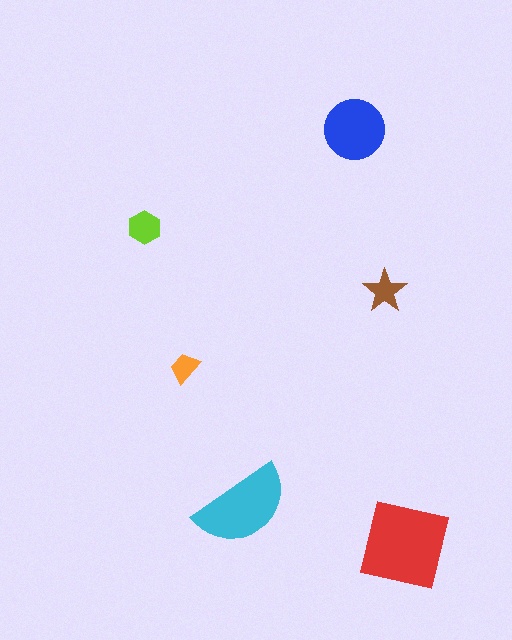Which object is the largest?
The red square.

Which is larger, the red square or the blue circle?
The red square.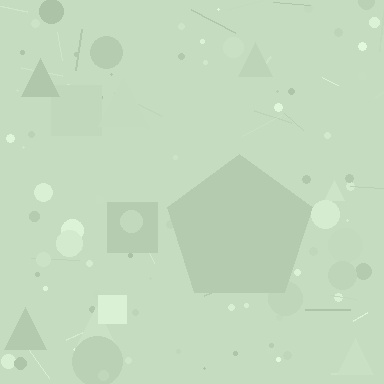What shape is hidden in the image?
A pentagon is hidden in the image.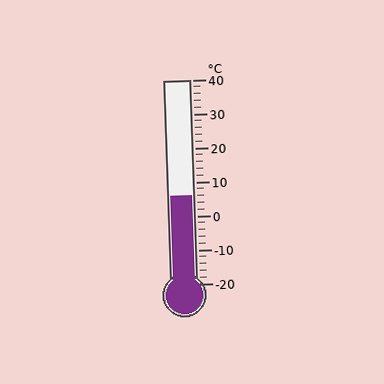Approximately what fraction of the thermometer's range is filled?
The thermometer is filled to approximately 45% of its range.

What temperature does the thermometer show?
The thermometer shows approximately 6°C.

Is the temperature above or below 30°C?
The temperature is below 30°C.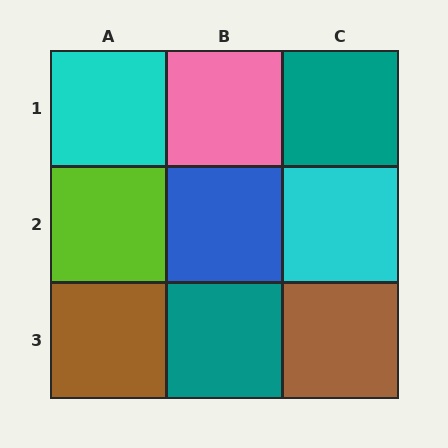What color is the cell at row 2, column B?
Blue.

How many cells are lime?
1 cell is lime.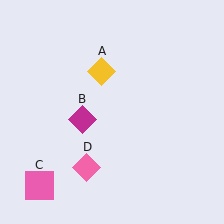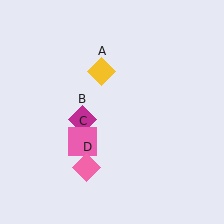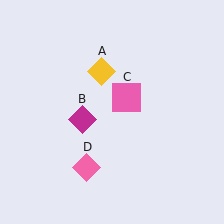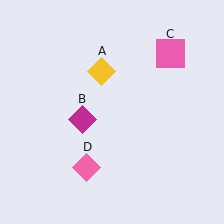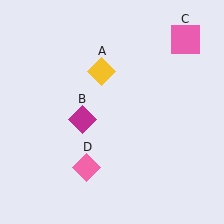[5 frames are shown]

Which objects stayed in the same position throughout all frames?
Yellow diamond (object A) and magenta diamond (object B) and pink diamond (object D) remained stationary.